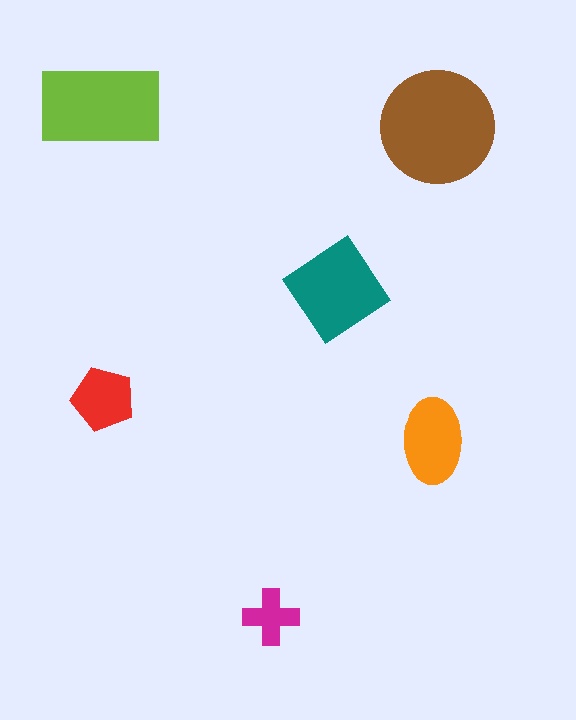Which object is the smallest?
The magenta cross.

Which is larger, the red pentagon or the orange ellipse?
The orange ellipse.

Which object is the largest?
The brown circle.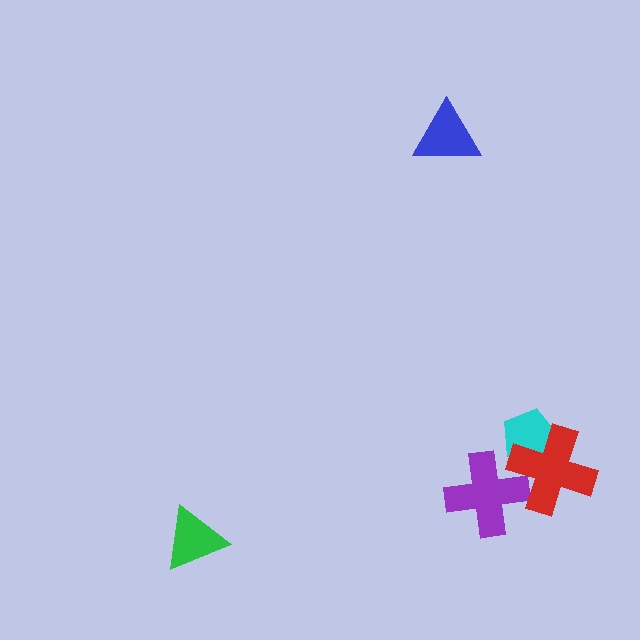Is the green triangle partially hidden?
No, no other shape covers it.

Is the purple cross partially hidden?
Yes, it is partially covered by another shape.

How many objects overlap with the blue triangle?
0 objects overlap with the blue triangle.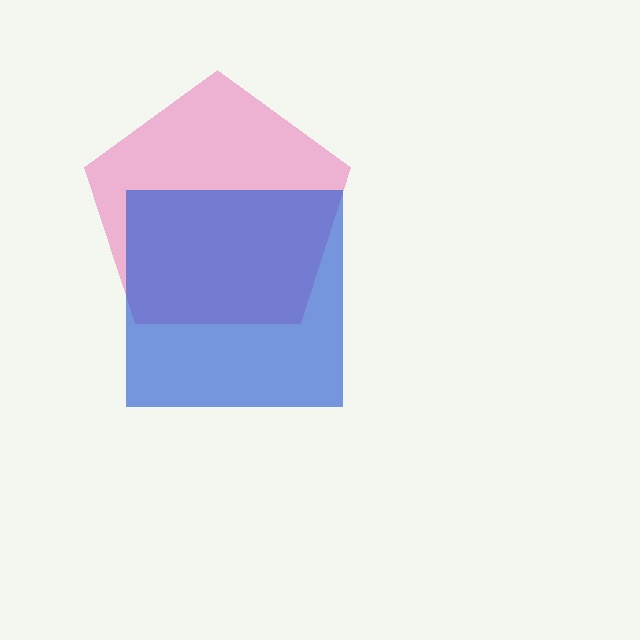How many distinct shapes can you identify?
There are 2 distinct shapes: a pink pentagon, a blue square.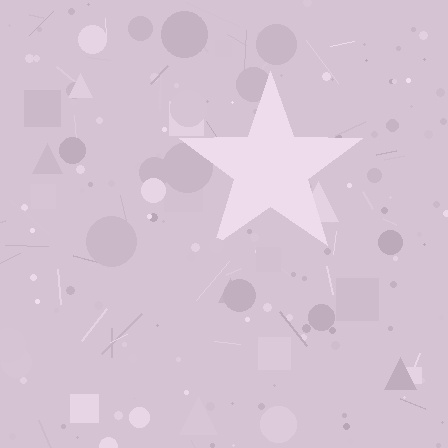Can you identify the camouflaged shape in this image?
The camouflaged shape is a star.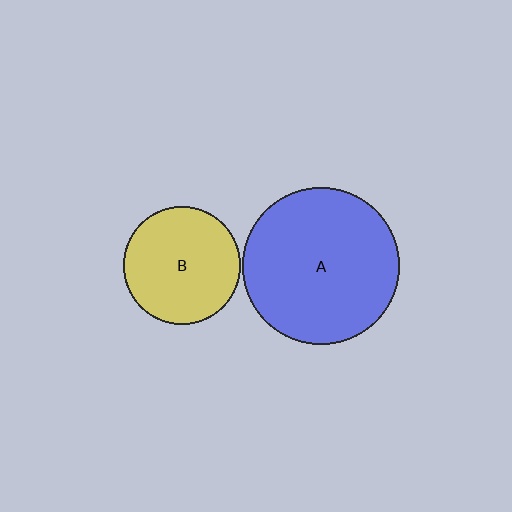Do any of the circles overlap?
No, none of the circles overlap.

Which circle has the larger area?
Circle A (blue).